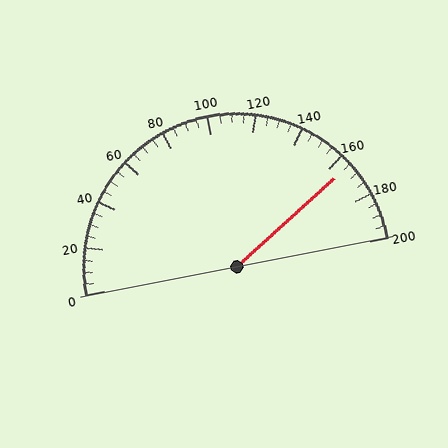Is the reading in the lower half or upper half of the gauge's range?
The reading is in the upper half of the range (0 to 200).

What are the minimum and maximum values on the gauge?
The gauge ranges from 0 to 200.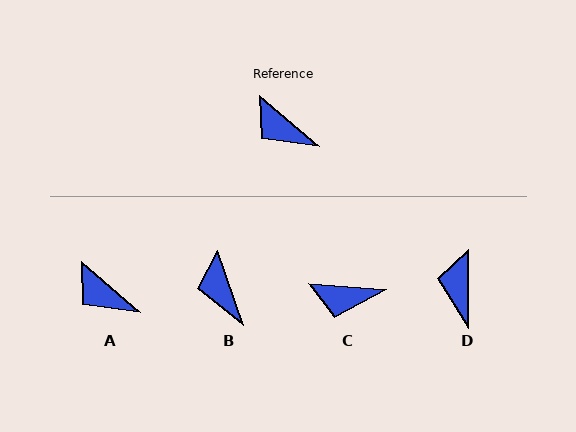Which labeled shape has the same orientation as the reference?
A.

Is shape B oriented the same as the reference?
No, it is off by about 30 degrees.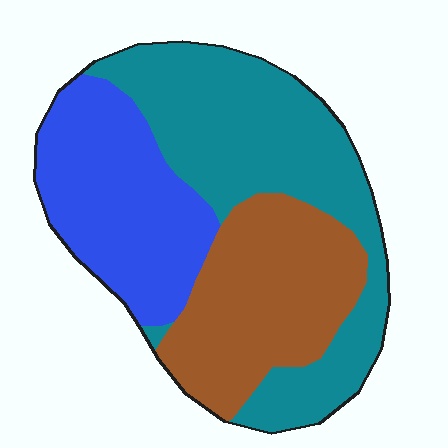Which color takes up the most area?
Teal, at roughly 40%.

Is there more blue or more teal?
Teal.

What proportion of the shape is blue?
Blue takes up between a sixth and a third of the shape.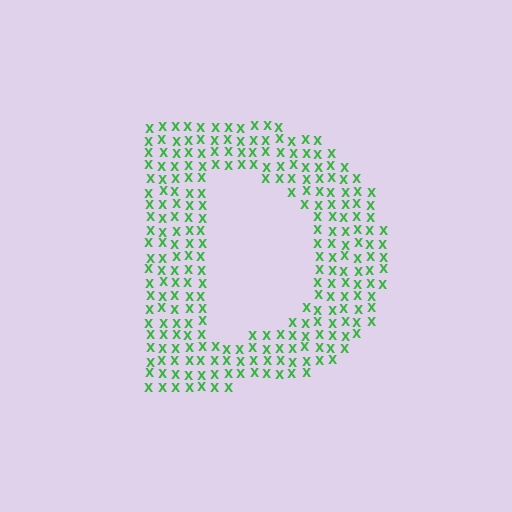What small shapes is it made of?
It is made of small letter X's.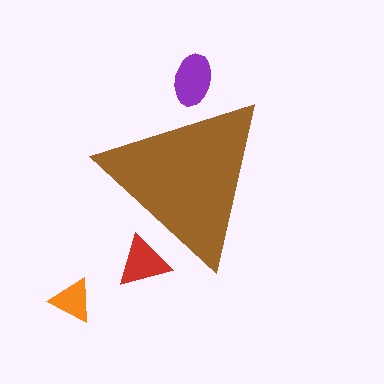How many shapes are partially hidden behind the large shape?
2 shapes are partially hidden.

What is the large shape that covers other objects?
A brown triangle.